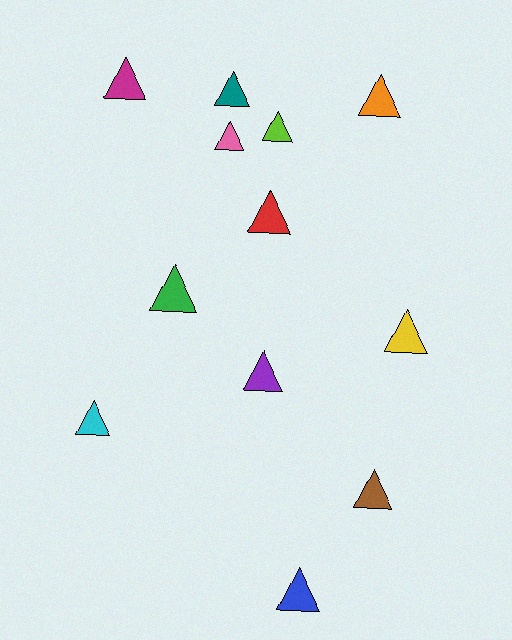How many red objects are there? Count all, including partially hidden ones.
There is 1 red object.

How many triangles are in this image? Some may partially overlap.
There are 12 triangles.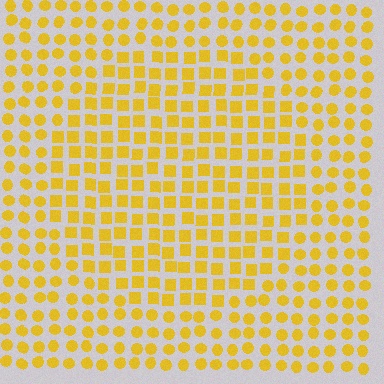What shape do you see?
I see a circle.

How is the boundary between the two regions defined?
The boundary is defined by a change in element shape: squares inside vs. circles outside. All elements share the same color and spacing.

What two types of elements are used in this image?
The image uses squares inside the circle region and circles outside it.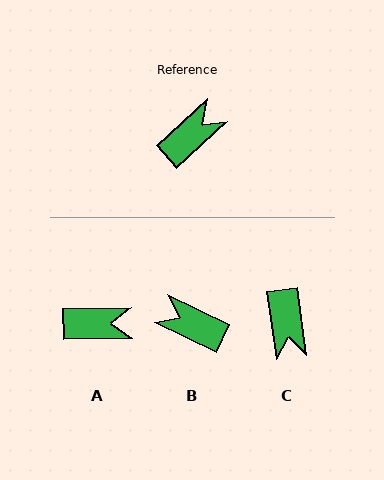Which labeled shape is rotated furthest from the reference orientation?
C, about 124 degrees away.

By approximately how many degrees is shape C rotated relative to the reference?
Approximately 124 degrees clockwise.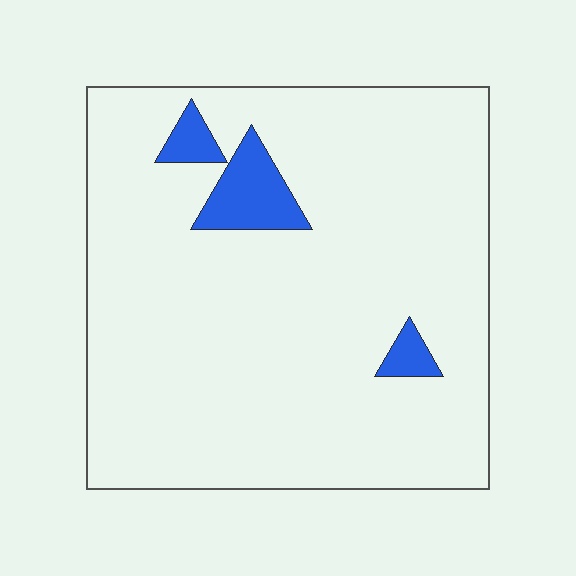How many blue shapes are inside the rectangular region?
3.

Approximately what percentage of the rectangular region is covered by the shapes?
Approximately 5%.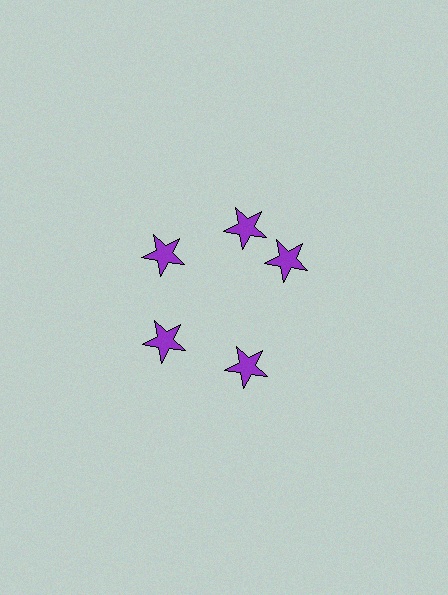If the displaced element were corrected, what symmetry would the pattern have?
It would have 5-fold rotational symmetry — the pattern would map onto itself every 72 degrees.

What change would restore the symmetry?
The symmetry would be restored by rotating it back into even spacing with its neighbors so that all 5 stars sit at equal angles and equal distance from the center.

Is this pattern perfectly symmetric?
No. The 5 purple stars are arranged in a ring, but one element near the 3 o'clock position is rotated out of alignment along the ring, breaking the 5-fold rotational symmetry.